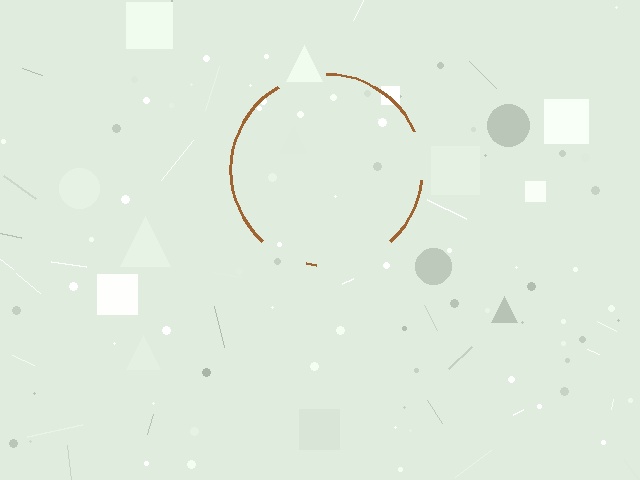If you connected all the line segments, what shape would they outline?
They would outline a circle.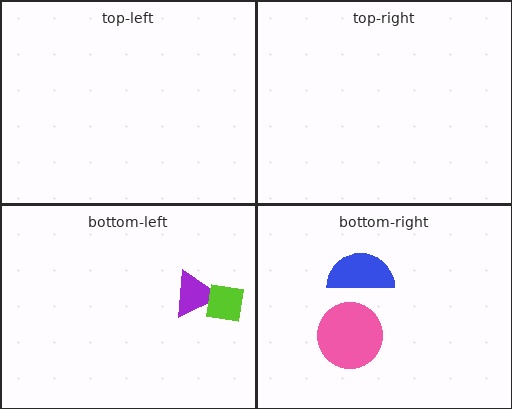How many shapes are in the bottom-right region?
2.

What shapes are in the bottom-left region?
The purple triangle, the lime square.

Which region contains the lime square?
The bottom-left region.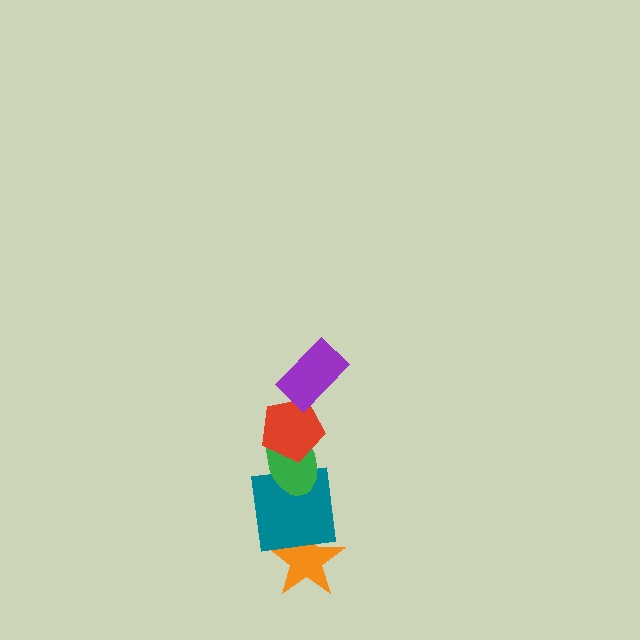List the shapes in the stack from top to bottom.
From top to bottom: the purple rectangle, the red pentagon, the green ellipse, the teal square, the orange star.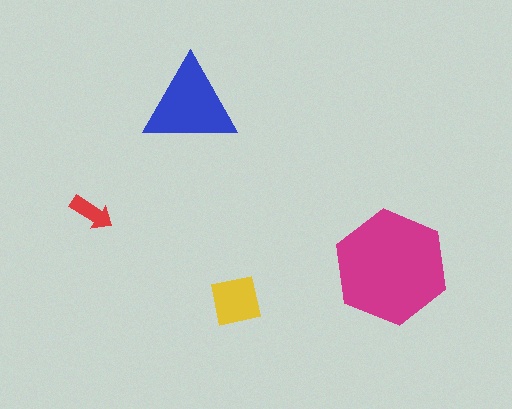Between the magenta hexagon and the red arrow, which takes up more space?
The magenta hexagon.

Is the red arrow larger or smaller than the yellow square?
Smaller.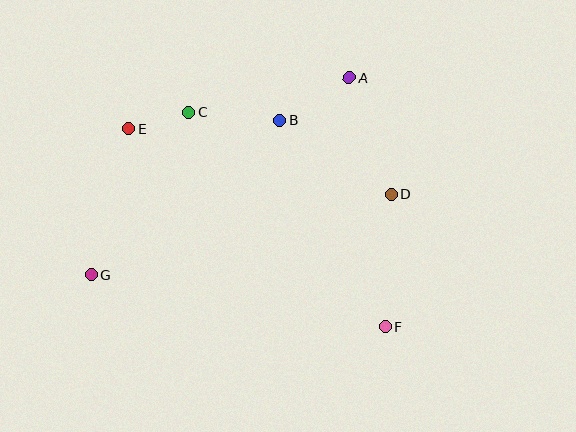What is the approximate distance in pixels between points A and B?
The distance between A and B is approximately 82 pixels.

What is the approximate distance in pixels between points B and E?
The distance between B and E is approximately 151 pixels.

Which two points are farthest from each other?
Points A and G are farthest from each other.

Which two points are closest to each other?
Points C and E are closest to each other.